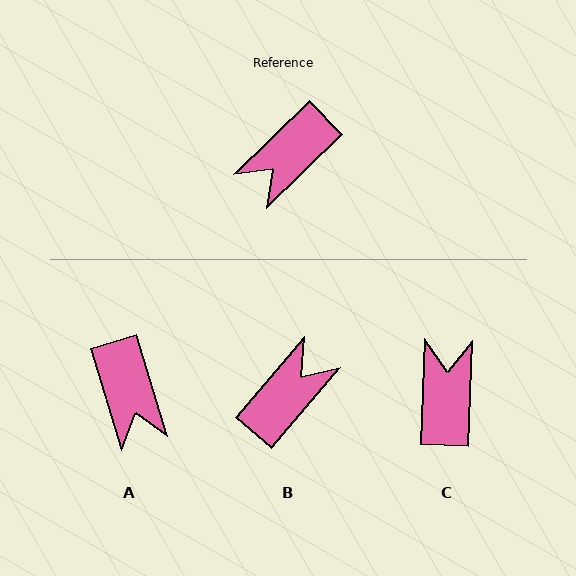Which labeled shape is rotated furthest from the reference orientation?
B, about 175 degrees away.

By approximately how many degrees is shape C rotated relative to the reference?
Approximately 136 degrees clockwise.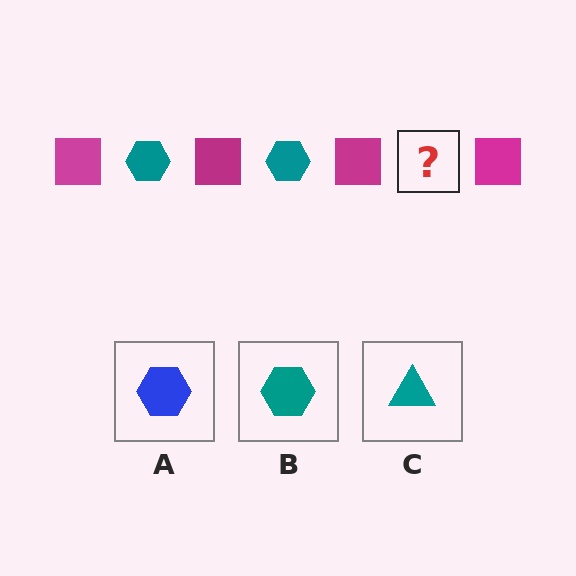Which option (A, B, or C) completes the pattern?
B.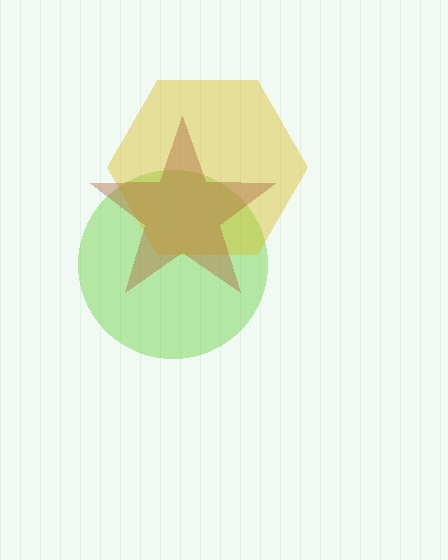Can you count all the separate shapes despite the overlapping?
Yes, there are 3 separate shapes.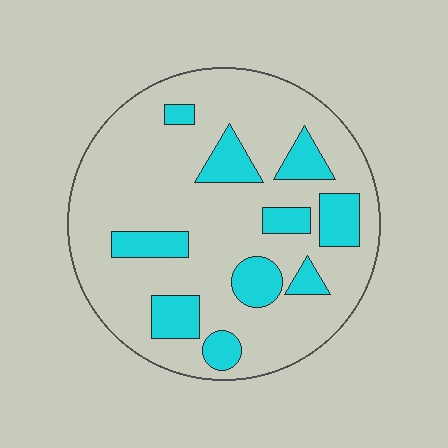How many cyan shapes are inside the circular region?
10.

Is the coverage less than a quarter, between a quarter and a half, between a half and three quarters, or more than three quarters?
Less than a quarter.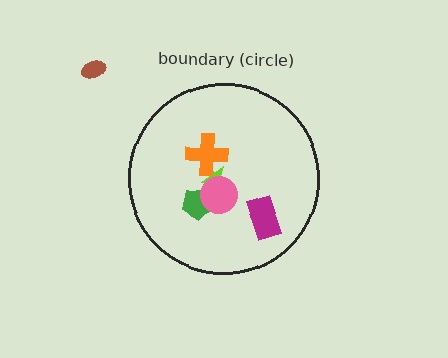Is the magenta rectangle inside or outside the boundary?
Inside.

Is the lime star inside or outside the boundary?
Inside.